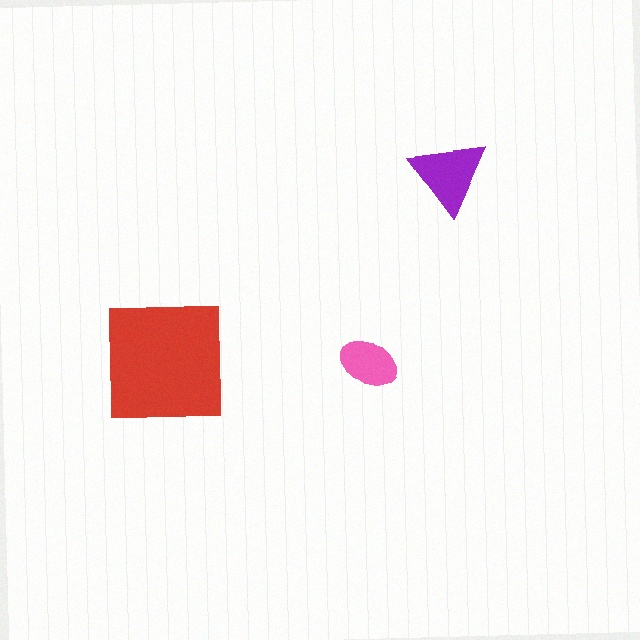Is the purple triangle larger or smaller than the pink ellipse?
Larger.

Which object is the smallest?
The pink ellipse.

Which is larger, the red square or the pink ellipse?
The red square.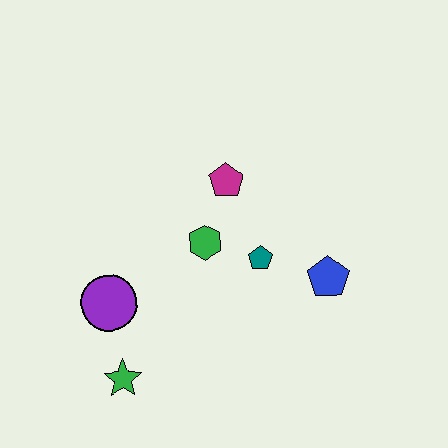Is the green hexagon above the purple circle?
Yes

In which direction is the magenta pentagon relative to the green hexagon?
The magenta pentagon is above the green hexagon.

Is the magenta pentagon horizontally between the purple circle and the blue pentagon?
Yes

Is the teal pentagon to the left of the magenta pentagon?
No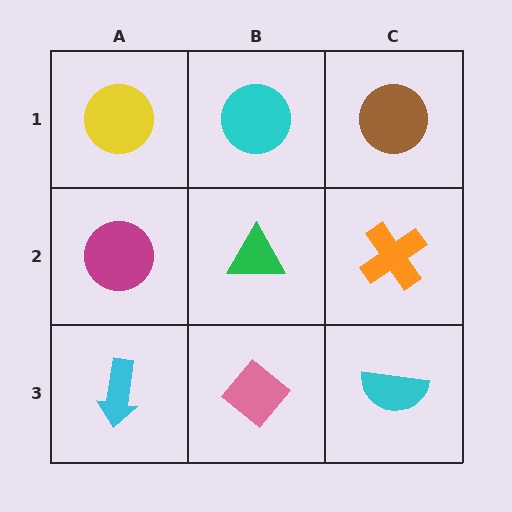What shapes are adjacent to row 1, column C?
An orange cross (row 2, column C), a cyan circle (row 1, column B).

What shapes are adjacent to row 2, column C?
A brown circle (row 1, column C), a cyan semicircle (row 3, column C), a green triangle (row 2, column B).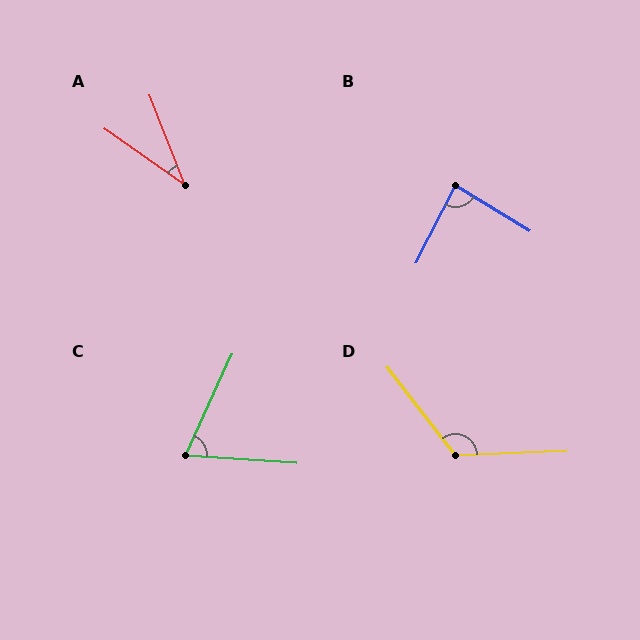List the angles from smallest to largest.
A (33°), C (69°), B (85°), D (125°).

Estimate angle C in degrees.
Approximately 69 degrees.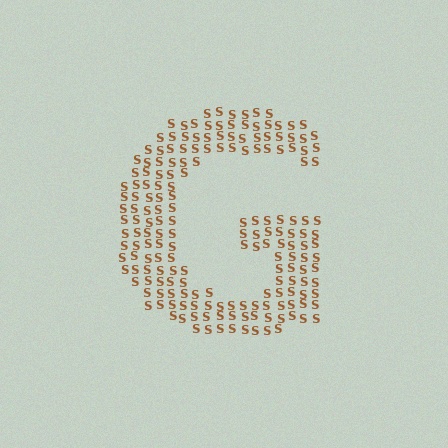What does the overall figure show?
The overall figure shows the letter G.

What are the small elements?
The small elements are letter S's.